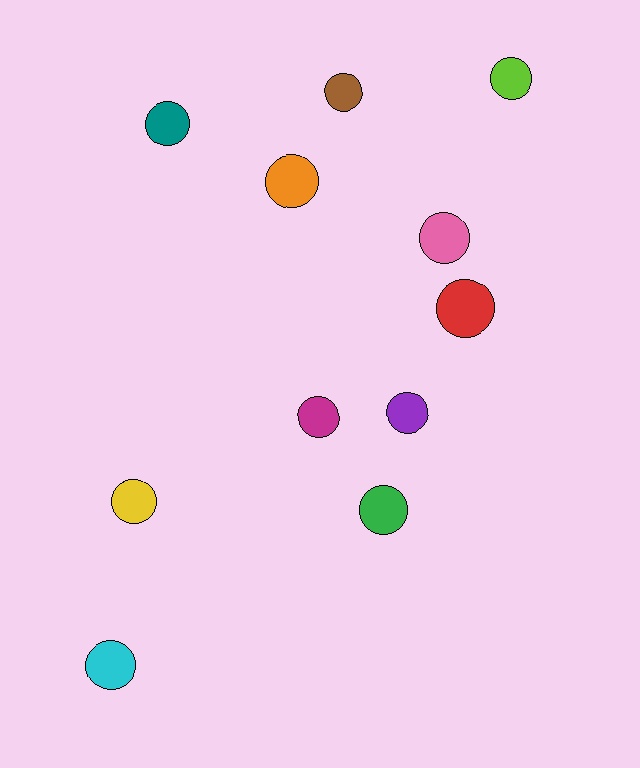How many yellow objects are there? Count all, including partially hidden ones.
There is 1 yellow object.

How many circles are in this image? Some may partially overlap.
There are 11 circles.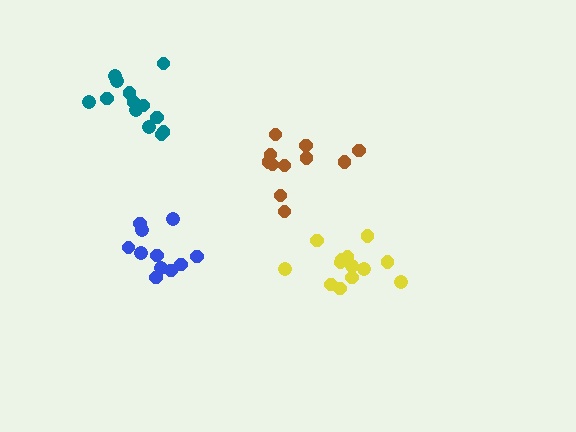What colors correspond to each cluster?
The clusters are colored: brown, blue, teal, yellow.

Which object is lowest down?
The yellow cluster is bottommost.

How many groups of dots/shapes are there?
There are 4 groups.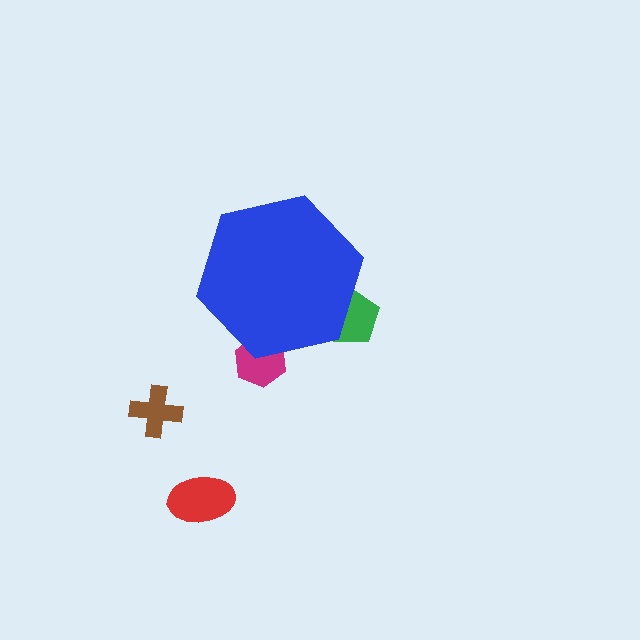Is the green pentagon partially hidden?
Yes, the green pentagon is partially hidden behind the blue hexagon.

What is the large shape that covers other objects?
A blue hexagon.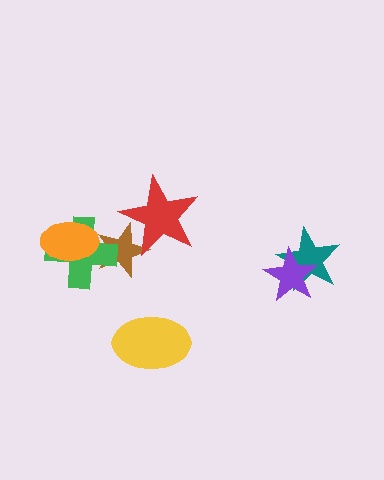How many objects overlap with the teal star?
1 object overlaps with the teal star.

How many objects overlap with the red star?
1 object overlaps with the red star.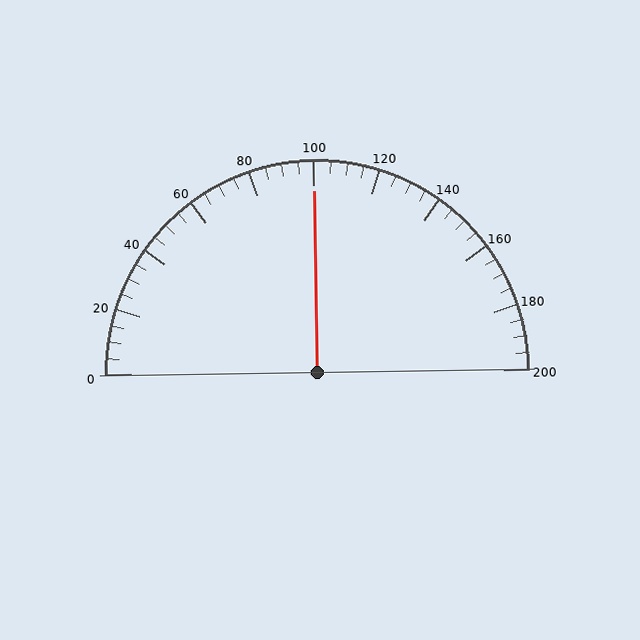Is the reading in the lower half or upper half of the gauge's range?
The reading is in the upper half of the range (0 to 200).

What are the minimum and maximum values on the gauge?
The gauge ranges from 0 to 200.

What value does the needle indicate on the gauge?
The needle indicates approximately 100.